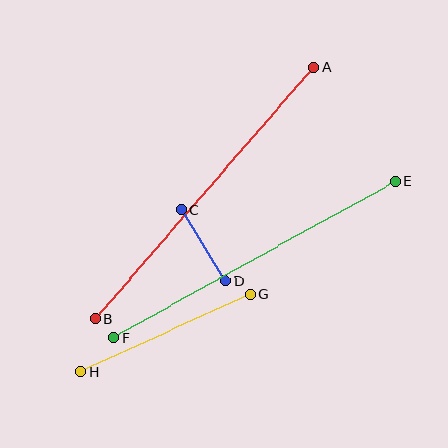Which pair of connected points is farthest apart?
Points A and B are farthest apart.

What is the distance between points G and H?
The distance is approximately 186 pixels.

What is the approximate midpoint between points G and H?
The midpoint is at approximately (166, 333) pixels.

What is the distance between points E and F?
The distance is approximately 322 pixels.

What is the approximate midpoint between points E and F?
The midpoint is at approximately (254, 260) pixels.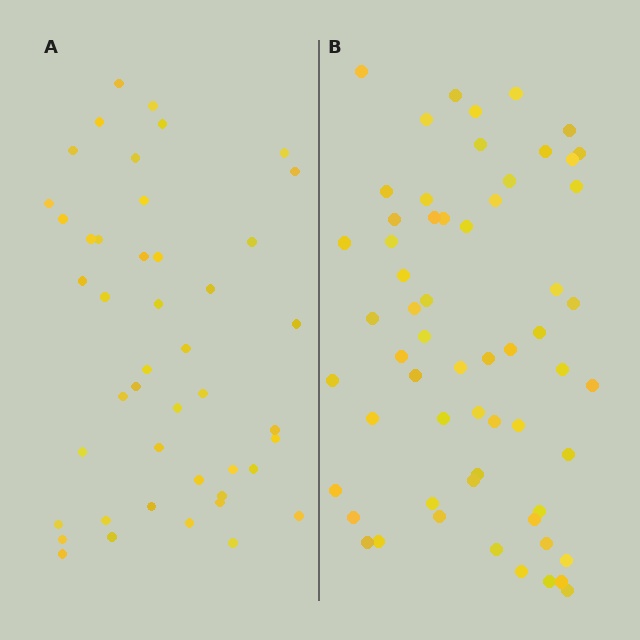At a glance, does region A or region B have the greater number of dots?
Region B (the right region) has more dots.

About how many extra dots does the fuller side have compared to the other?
Region B has approximately 15 more dots than region A.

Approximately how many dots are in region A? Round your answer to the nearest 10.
About 40 dots. (The exact count is 45, which rounds to 40.)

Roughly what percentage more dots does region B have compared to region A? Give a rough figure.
About 35% more.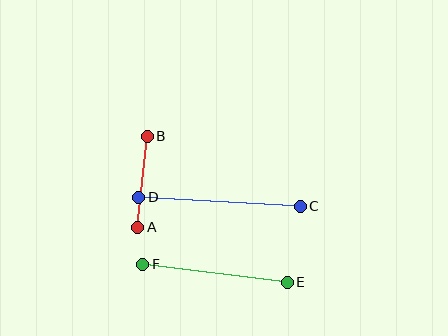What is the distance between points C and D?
The distance is approximately 162 pixels.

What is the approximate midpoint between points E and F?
The midpoint is at approximately (215, 273) pixels.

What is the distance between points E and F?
The distance is approximately 146 pixels.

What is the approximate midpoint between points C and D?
The midpoint is at approximately (219, 202) pixels.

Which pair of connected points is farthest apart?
Points C and D are farthest apart.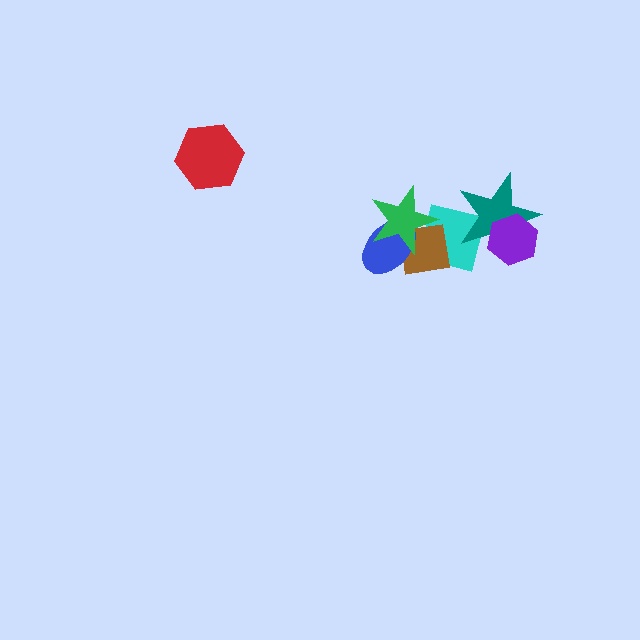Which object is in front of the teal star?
The purple hexagon is in front of the teal star.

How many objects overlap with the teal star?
2 objects overlap with the teal star.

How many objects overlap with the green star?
3 objects overlap with the green star.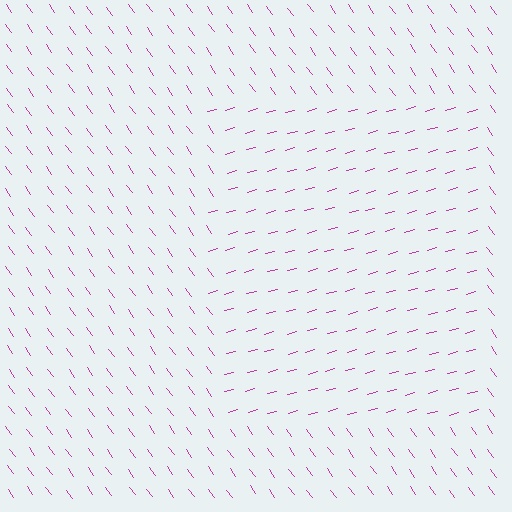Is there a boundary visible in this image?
Yes, there is a texture boundary formed by a change in line orientation.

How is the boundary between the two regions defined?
The boundary is defined purely by a change in line orientation (approximately 70 degrees difference). All lines are the same color and thickness.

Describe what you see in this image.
The image is filled with small magenta line segments. A rectangle region in the image has lines oriented differently from the surrounding lines, creating a visible texture boundary.